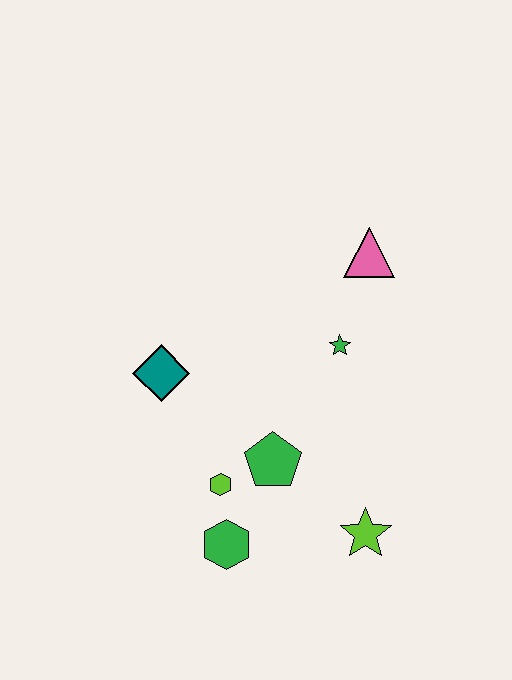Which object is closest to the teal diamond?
The lime hexagon is closest to the teal diamond.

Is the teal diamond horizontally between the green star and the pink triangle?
No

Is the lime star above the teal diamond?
No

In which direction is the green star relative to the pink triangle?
The green star is below the pink triangle.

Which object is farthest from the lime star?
The pink triangle is farthest from the lime star.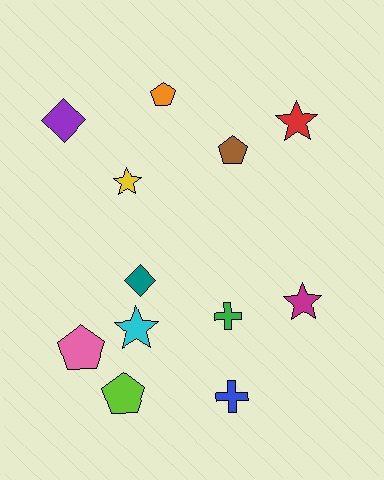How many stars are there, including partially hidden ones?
There are 4 stars.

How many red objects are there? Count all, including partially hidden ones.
There is 1 red object.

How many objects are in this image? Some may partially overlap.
There are 12 objects.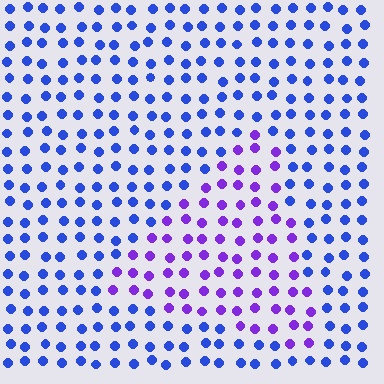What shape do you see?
I see a triangle.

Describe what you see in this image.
The image is filled with small blue elements in a uniform arrangement. A triangle-shaped region is visible where the elements are tinted to a slightly different hue, forming a subtle color boundary.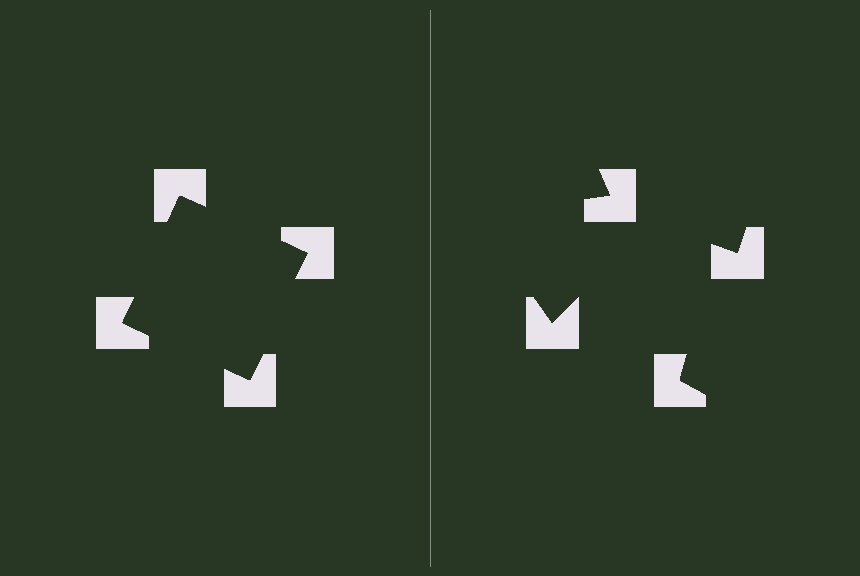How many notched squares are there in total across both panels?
8 — 4 on each side.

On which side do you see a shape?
An illusory square appears on the left side. On the right side the wedge cuts are rotated, so no coherent shape forms.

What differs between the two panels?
The notched squares are positioned identically on both sides; only the wedge orientations differ. On the left they align to a square; on the right they are misaligned.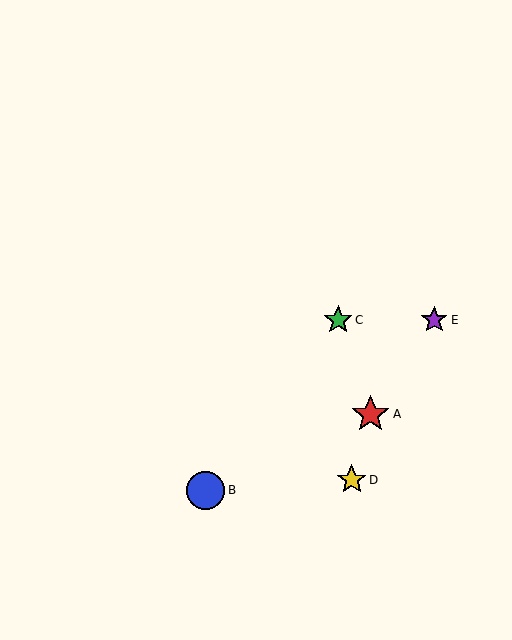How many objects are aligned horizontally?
2 objects (C, E) are aligned horizontally.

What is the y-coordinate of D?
Object D is at y≈480.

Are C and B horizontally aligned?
No, C is at y≈320 and B is at y≈490.